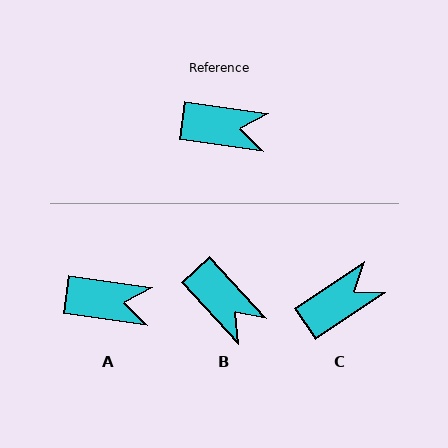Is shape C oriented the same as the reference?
No, it is off by about 42 degrees.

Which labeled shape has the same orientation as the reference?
A.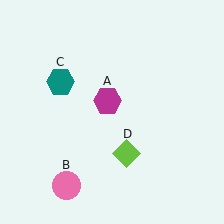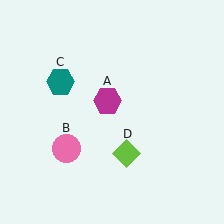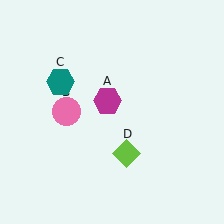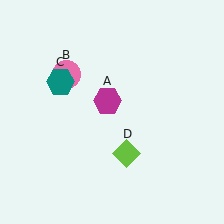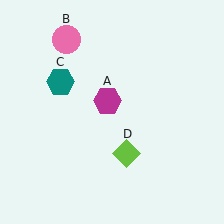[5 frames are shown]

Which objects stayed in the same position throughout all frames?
Magenta hexagon (object A) and teal hexagon (object C) and lime diamond (object D) remained stationary.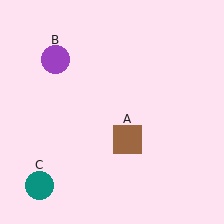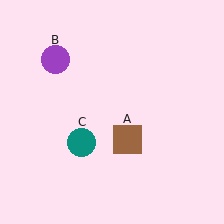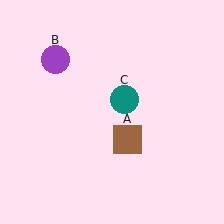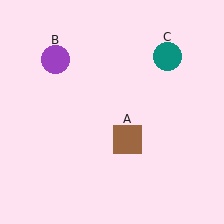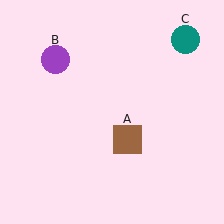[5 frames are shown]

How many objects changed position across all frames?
1 object changed position: teal circle (object C).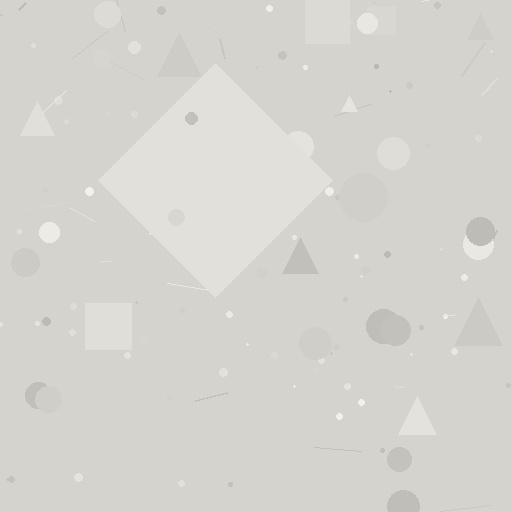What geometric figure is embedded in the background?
A diamond is embedded in the background.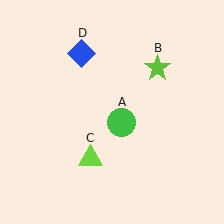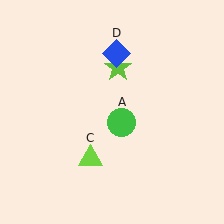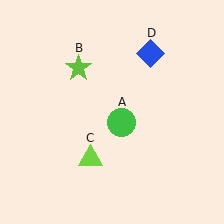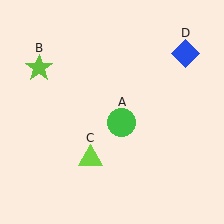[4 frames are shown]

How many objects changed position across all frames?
2 objects changed position: lime star (object B), blue diamond (object D).